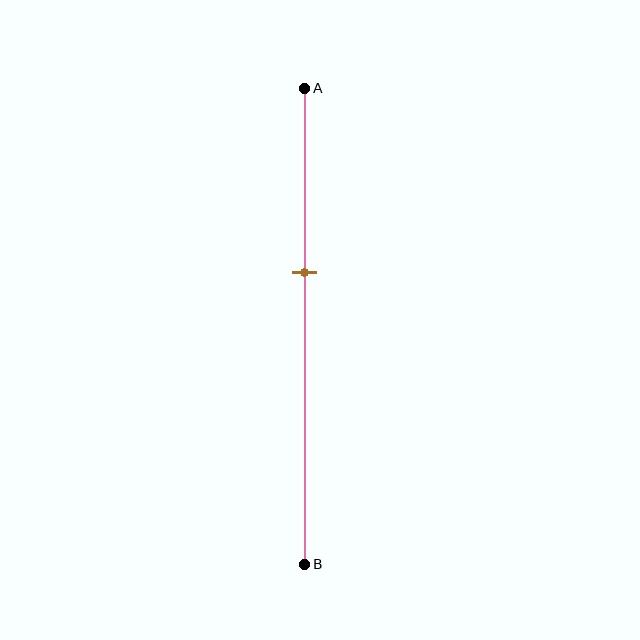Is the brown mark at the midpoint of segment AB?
No, the mark is at about 40% from A, not at the 50% midpoint.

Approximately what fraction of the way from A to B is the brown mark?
The brown mark is approximately 40% of the way from A to B.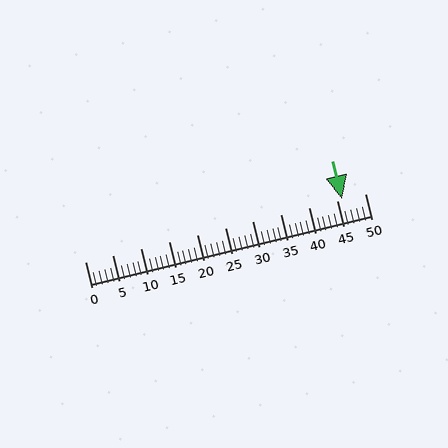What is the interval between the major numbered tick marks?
The major tick marks are spaced 5 units apart.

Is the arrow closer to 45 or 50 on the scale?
The arrow is closer to 45.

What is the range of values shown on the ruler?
The ruler shows values from 0 to 50.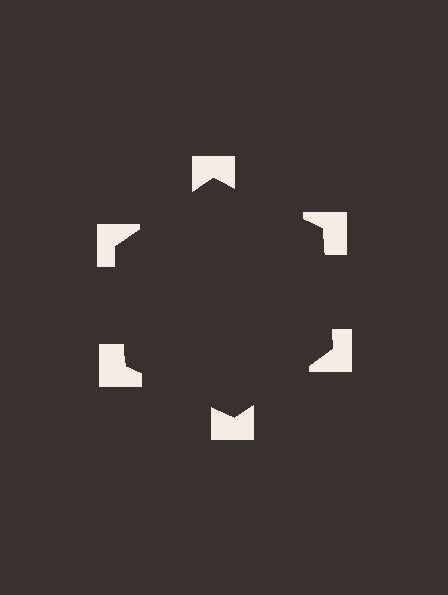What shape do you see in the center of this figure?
An illusory hexagon — its edges are inferred from the aligned wedge cuts in the notched squares, not physically drawn.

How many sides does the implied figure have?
6 sides.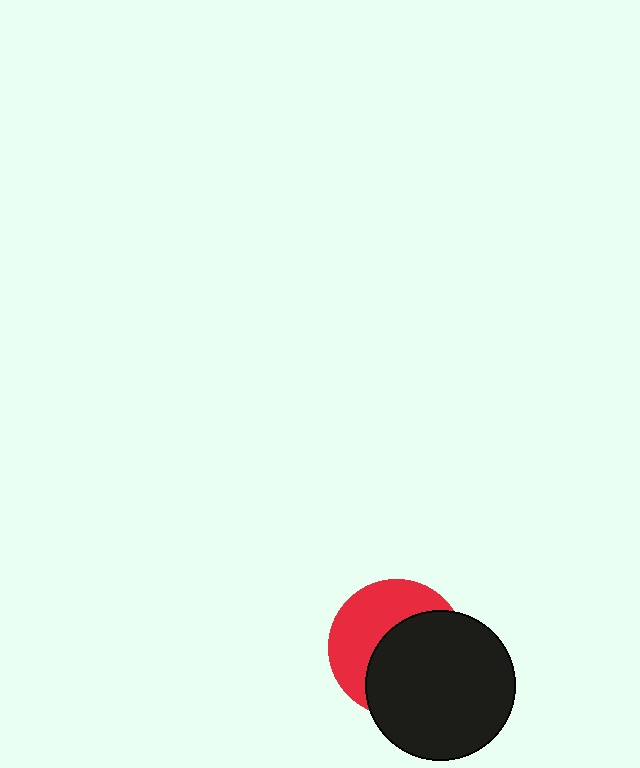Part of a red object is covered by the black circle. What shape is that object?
It is a circle.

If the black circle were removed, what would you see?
You would see the complete red circle.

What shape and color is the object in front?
The object in front is a black circle.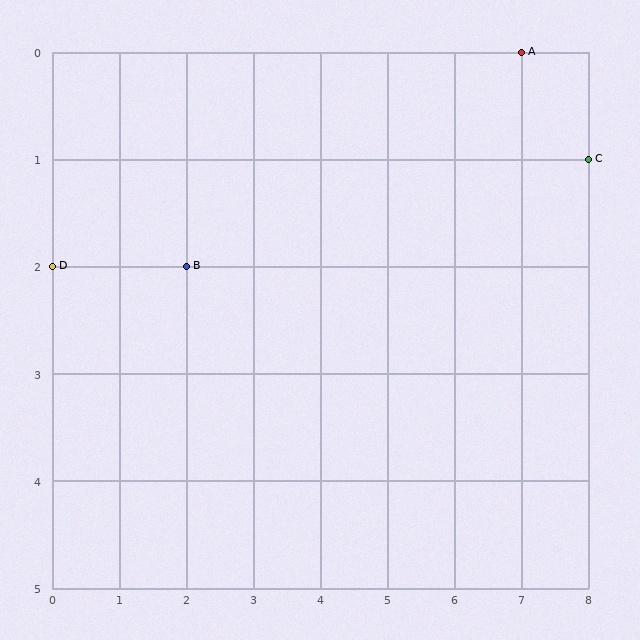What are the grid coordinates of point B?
Point B is at grid coordinates (2, 2).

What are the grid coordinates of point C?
Point C is at grid coordinates (8, 1).